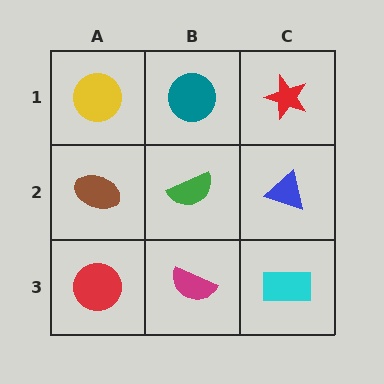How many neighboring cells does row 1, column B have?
3.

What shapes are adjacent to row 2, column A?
A yellow circle (row 1, column A), a red circle (row 3, column A), a green semicircle (row 2, column B).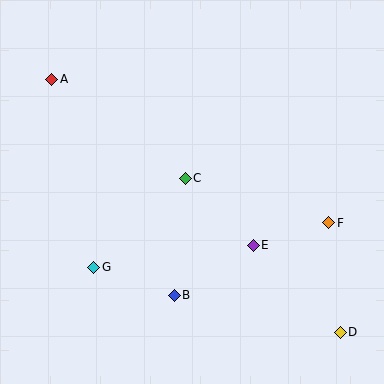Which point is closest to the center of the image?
Point C at (185, 178) is closest to the center.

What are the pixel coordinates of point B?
Point B is at (174, 295).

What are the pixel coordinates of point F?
Point F is at (329, 223).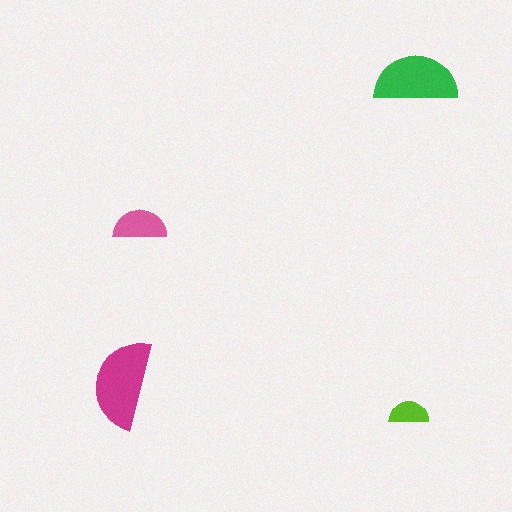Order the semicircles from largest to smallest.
the magenta one, the green one, the pink one, the lime one.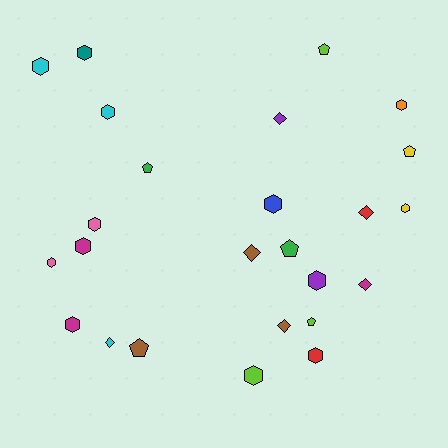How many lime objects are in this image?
There are 3 lime objects.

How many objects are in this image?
There are 25 objects.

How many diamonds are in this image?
There are 6 diamonds.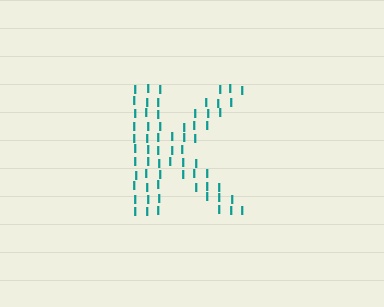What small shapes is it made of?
It is made of small letter I's.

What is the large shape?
The large shape is the letter K.